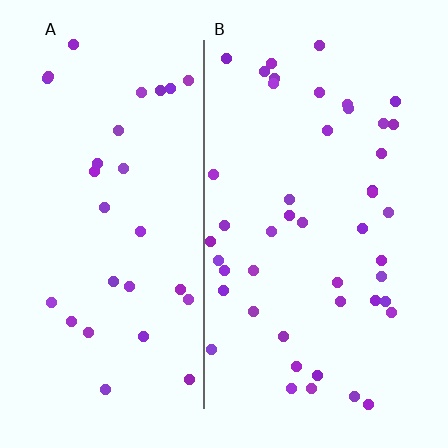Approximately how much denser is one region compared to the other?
Approximately 1.6× — region B over region A.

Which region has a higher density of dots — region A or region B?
B (the right).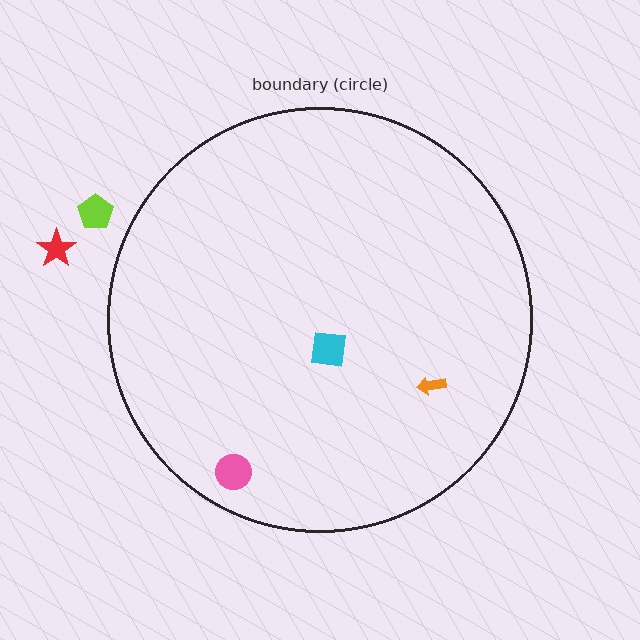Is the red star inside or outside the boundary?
Outside.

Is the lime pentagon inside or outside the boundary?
Outside.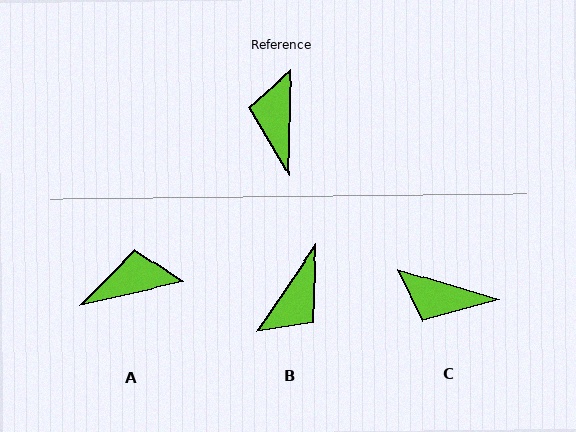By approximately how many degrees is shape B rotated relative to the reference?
Approximately 148 degrees counter-clockwise.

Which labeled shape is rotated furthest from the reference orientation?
B, about 148 degrees away.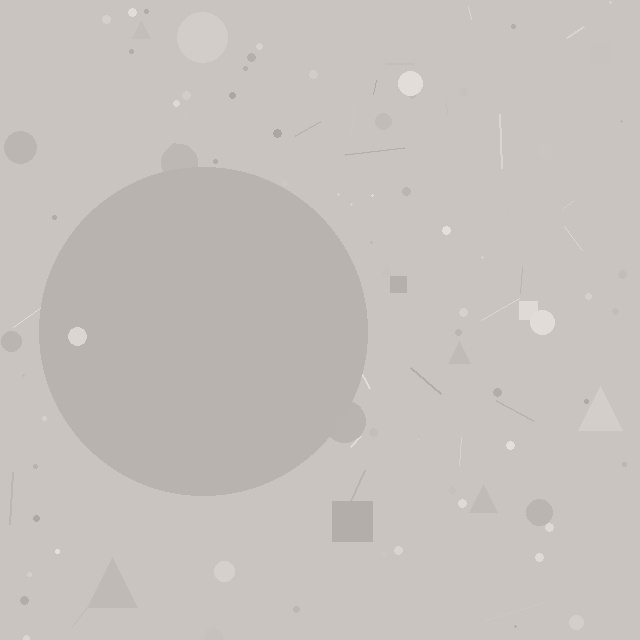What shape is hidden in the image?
A circle is hidden in the image.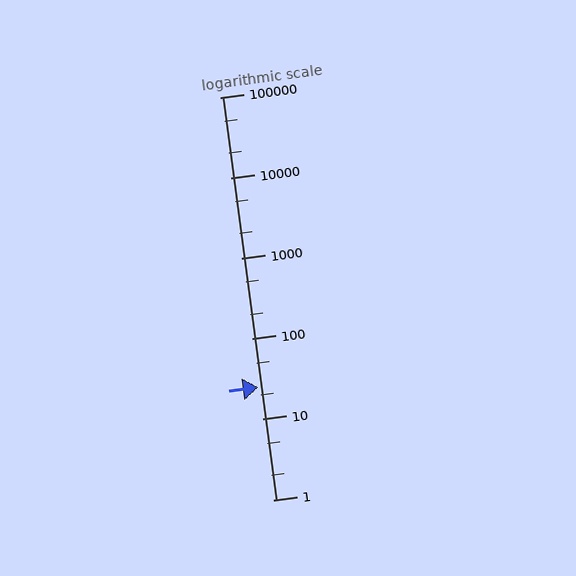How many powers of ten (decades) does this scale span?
The scale spans 5 decades, from 1 to 100000.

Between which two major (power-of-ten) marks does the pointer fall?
The pointer is between 10 and 100.